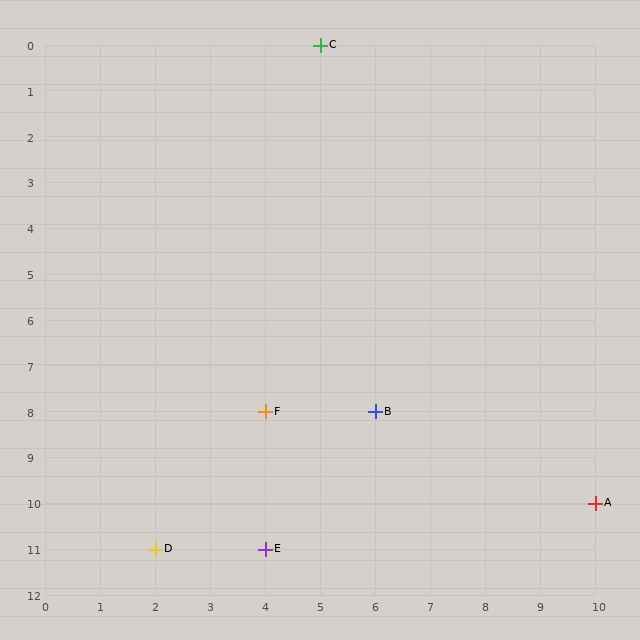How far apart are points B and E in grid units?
Points B and E are 2 columns and 3 rows apart (about 3.6 grid units diagonally).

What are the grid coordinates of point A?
Point A is at grid coordinates (10, 10).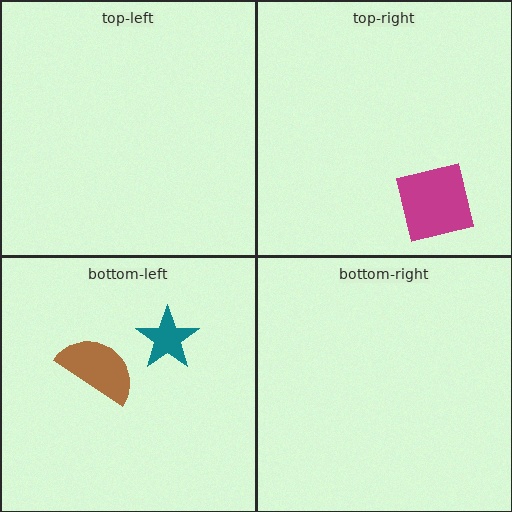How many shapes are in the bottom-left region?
2.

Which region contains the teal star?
The bottom-left region.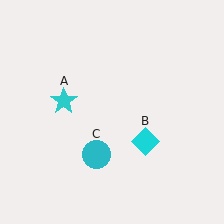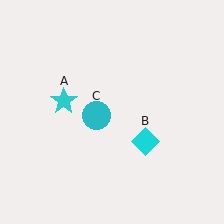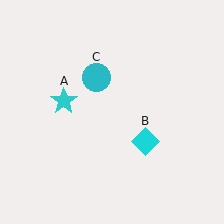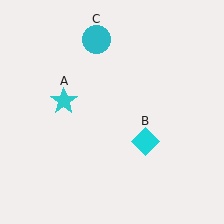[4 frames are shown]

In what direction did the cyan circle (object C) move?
The cyan circle (object C) moved up.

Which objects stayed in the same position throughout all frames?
Cyan star (object A) and cyan diamond (object B) remained stationary.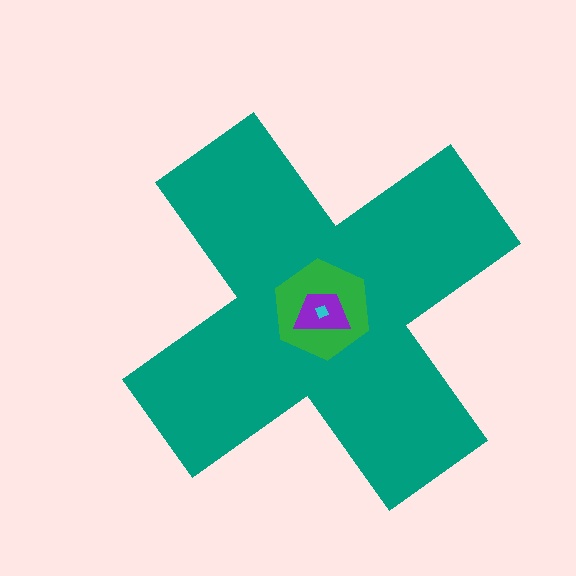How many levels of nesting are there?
4.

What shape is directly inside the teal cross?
The green hexagon.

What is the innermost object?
The cyan diamond.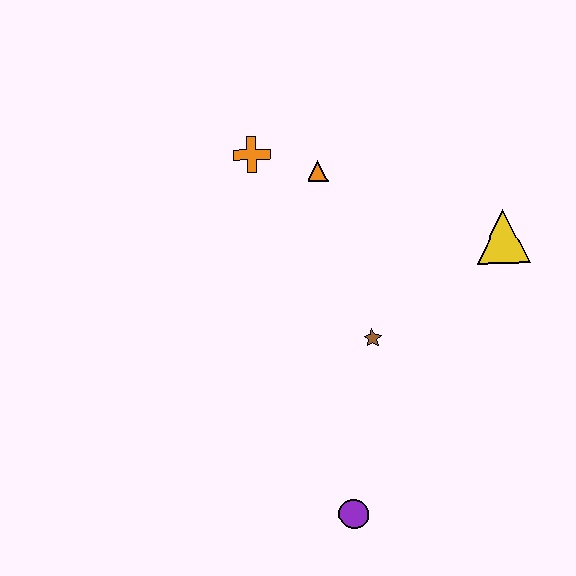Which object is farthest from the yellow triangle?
The purple circle is farthest from the yellow triangle.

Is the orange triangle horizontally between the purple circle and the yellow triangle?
No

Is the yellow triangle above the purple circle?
Yes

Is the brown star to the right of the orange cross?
Yes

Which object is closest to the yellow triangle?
The brown star is closest to the yellow triangle.